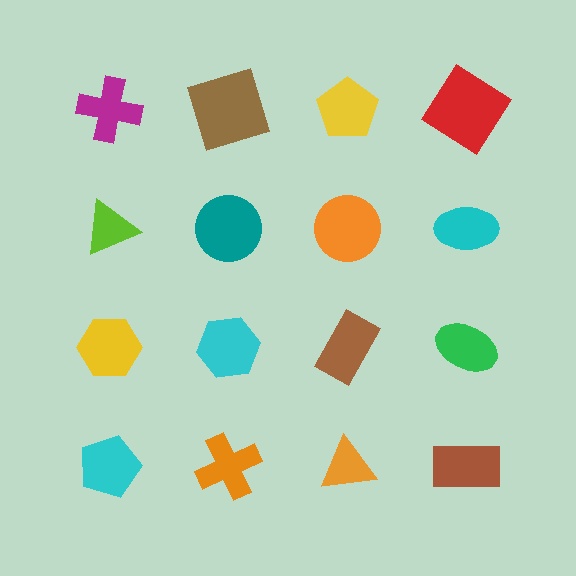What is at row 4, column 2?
An orange cross.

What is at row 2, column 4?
A cyan ellipse.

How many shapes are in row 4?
4 shapes.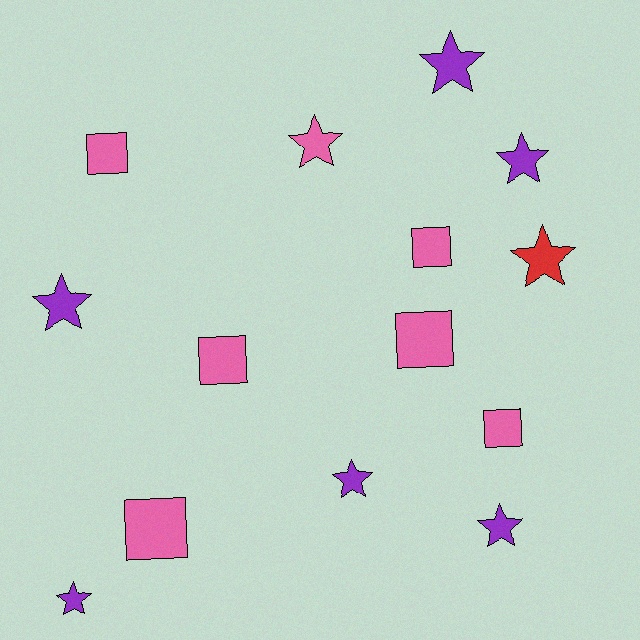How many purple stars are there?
There are 6 purple stars.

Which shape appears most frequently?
Star, with 8 objects.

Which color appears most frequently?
Pink, with 7 objects.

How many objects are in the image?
There are 14 objects.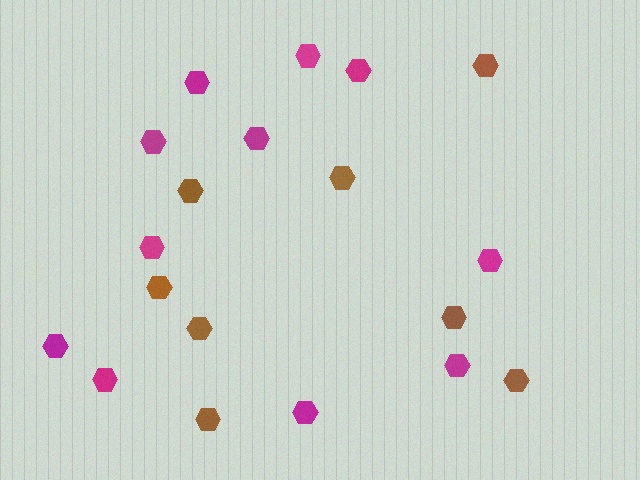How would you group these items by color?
There are 2 groups: one group of magenta hexagons (11) and one group of brown hexagons (8).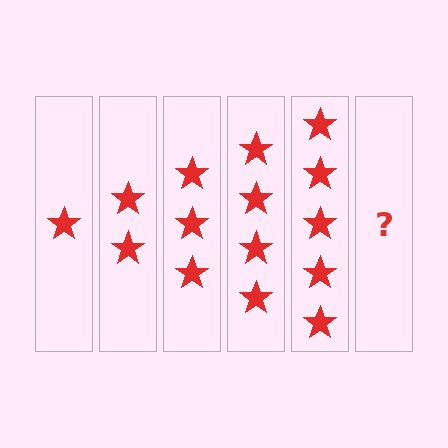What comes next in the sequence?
The next element should be 6 stars.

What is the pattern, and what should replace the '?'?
The pattern is that each step adds one more star. The '?' should be 6 stars.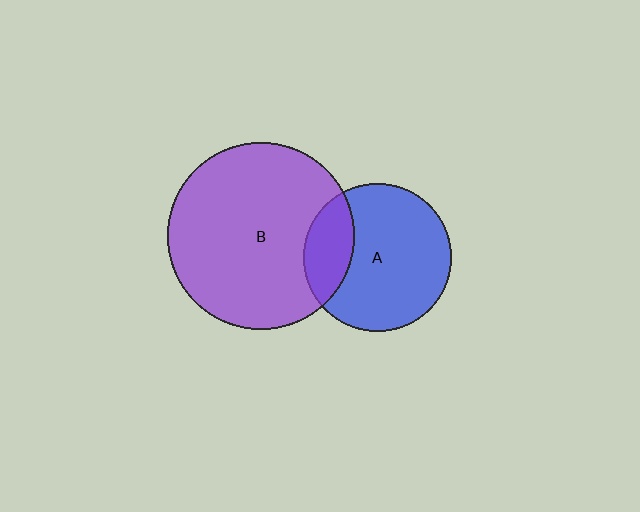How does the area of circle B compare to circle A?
Approximately 1.6 times.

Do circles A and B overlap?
Yes.